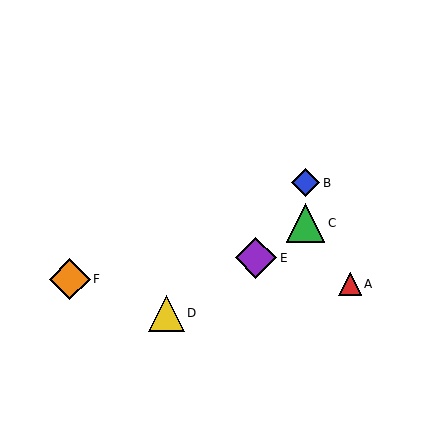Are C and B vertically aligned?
Yes, both are at x≈306.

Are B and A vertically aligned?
No, B is at x≈306 and A is at x≈350.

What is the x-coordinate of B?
Object B is at x≈306.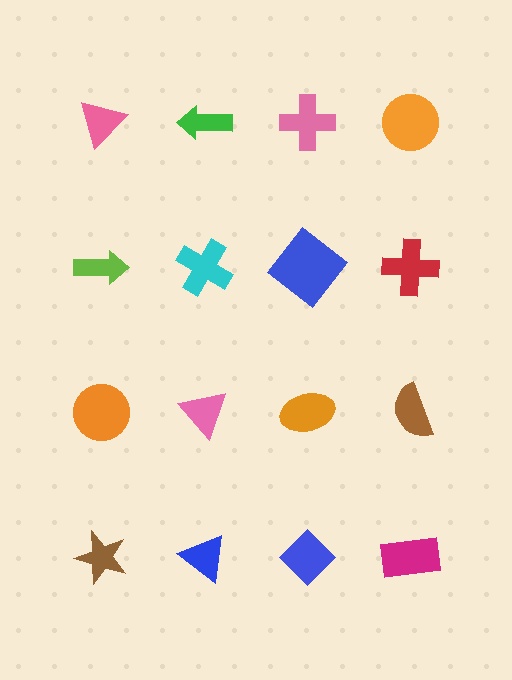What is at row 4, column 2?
A blue triangle.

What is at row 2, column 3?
A blue diamond.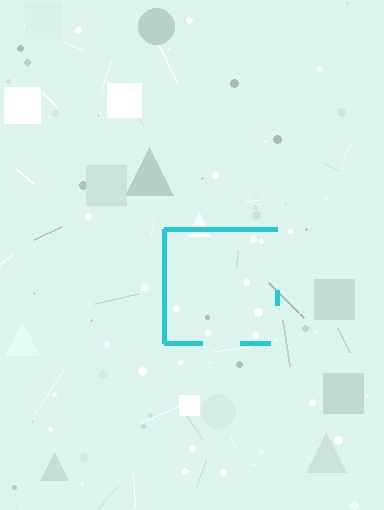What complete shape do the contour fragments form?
The contour fragments form a square.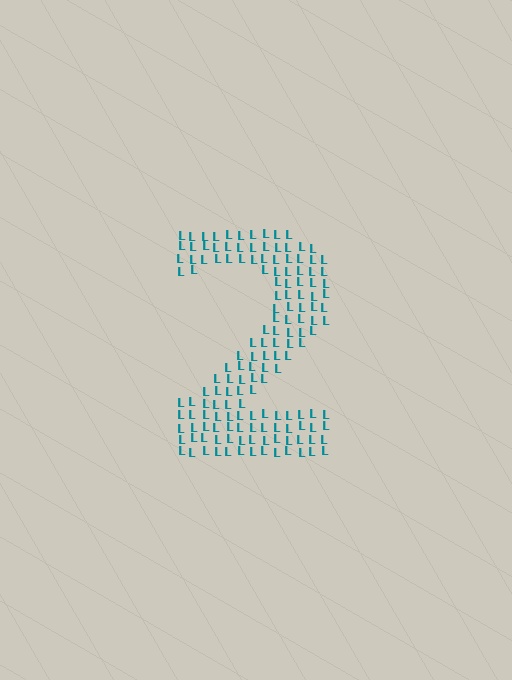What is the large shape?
The large shape is the digit 2.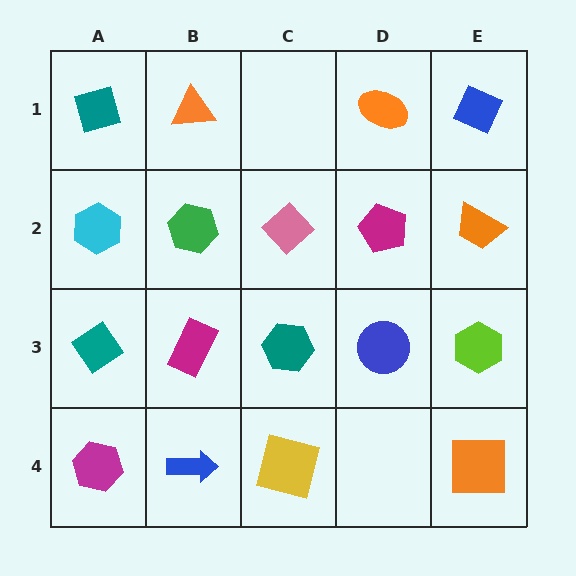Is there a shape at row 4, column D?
No, that cell is empty.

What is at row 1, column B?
An orange triangle.